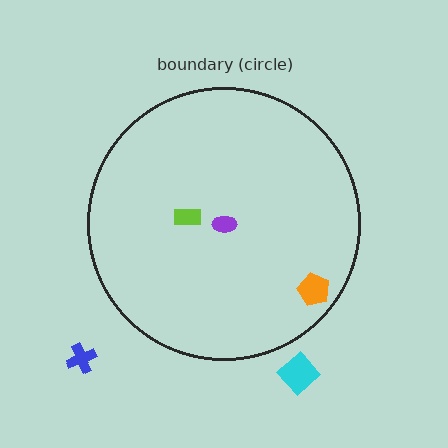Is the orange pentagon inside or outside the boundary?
Inside.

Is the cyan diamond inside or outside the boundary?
Outside.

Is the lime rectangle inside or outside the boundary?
Inside.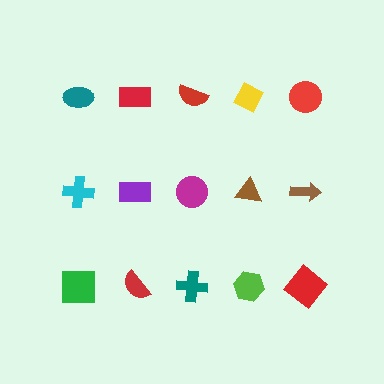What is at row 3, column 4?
A lime hexagon.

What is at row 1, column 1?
A teal ellipse.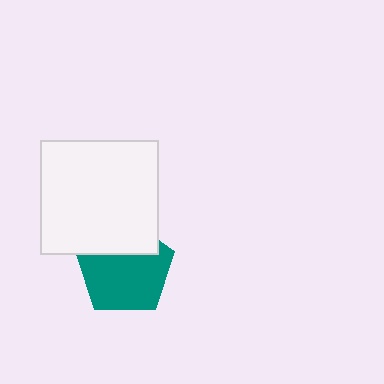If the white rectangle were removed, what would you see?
You would see the complete teal pentagon.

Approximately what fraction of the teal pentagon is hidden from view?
Roughly 32% of the teal pentagon is hidden behind the white rectangle.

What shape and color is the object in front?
The object in front is a white rectangle.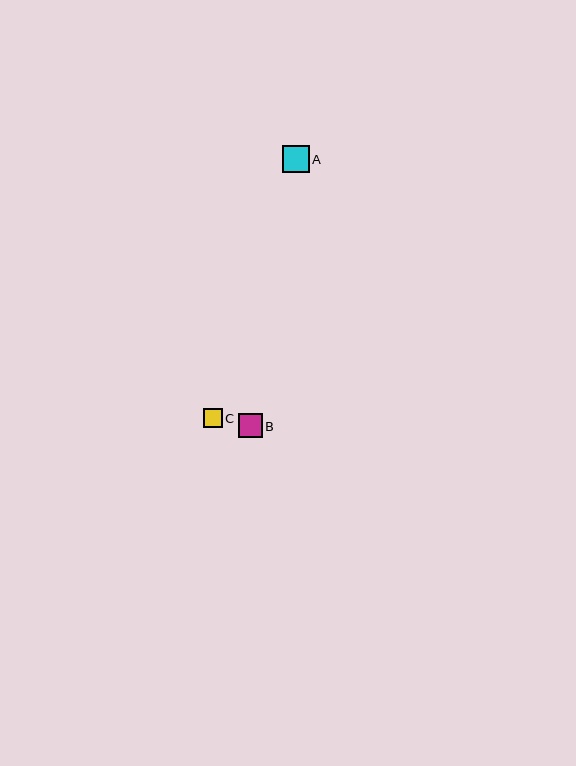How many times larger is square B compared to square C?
Square B is approximately 1.3 times the size of square C.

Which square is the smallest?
Square C is the smallest with a size of approximately 19 pixels.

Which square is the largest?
Square A is the largest with a size of approximately 26 pixels.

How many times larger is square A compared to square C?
Square A is approximately 1.4 times the size of square C.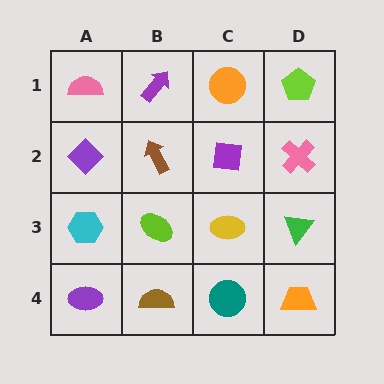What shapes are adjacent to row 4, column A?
A cyan hexagon (row 3, column A), a brown semicircle (row 4, column B).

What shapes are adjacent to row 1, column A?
A purple diamond (row 2, column A), a purple arrow (row 1, column B).